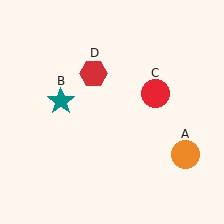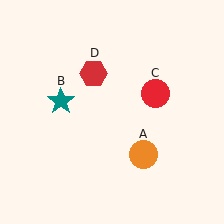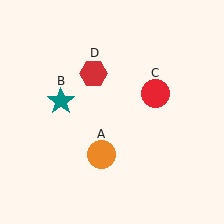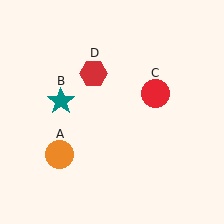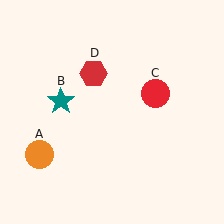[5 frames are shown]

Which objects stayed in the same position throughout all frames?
Teal star (object B) and red circle (object C) and red hexagon (object D) remained stationary.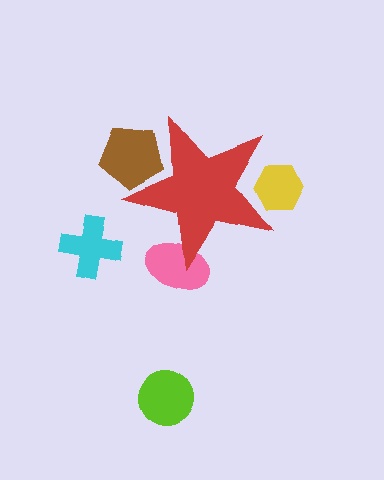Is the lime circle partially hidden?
No, the lime circle is fully visible.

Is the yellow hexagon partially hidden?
Yes, the yellow hexagon is partially hidden behind the red star.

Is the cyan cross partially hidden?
No, the cyan cross is fully visible.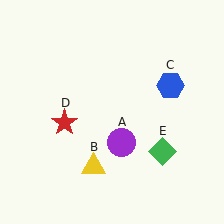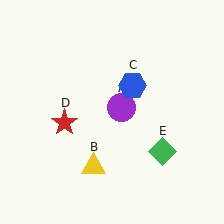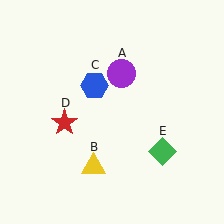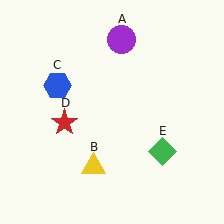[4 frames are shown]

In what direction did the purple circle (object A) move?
The purple circle (object A) moved up.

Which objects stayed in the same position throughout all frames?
Yellow triangle (object B) and red star (object D) and green diamond (object E) remained stationary.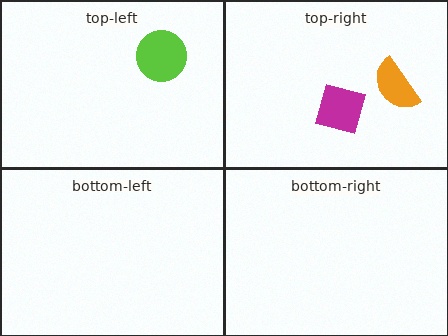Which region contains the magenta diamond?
The top-right region.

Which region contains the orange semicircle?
The top-right region.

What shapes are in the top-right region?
The magenta diamond, the orange semicircle.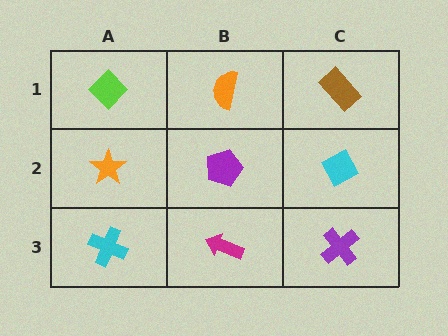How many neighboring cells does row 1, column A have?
2.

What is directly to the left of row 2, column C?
A purple pentagon.